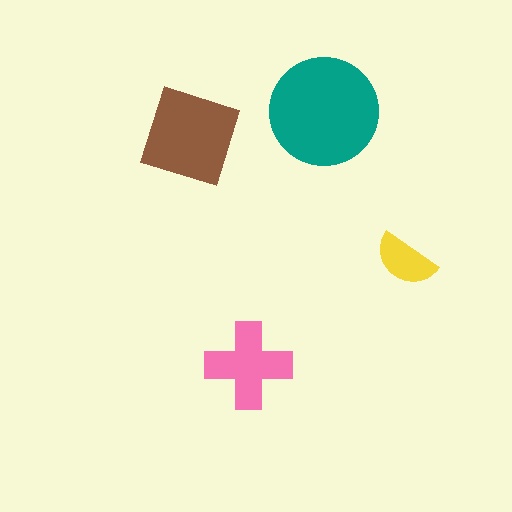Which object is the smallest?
The yellow semicircle.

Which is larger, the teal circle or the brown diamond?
The teal circle.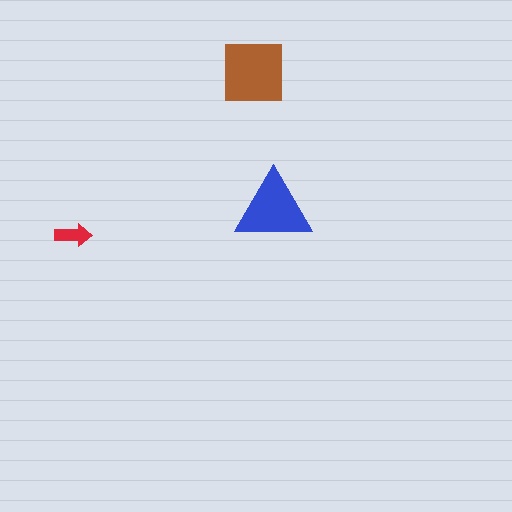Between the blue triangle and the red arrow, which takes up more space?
The blue triangle.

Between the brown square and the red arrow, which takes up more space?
The brown square.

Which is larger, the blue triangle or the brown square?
The brown square.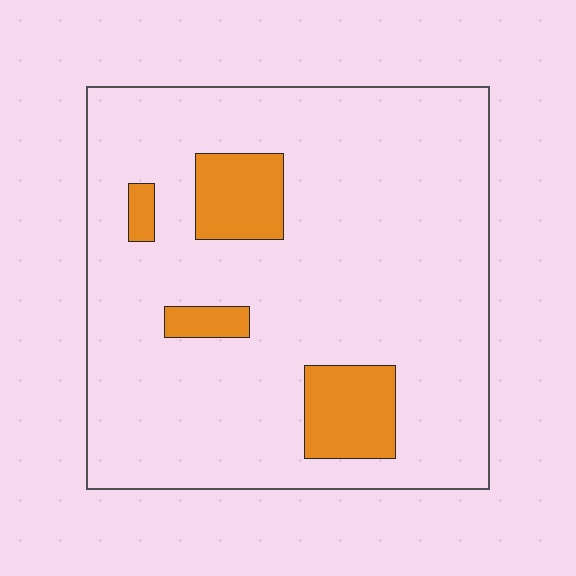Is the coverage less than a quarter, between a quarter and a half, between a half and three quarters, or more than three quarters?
Less than a quarter.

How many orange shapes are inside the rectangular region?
4.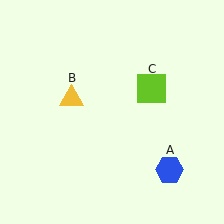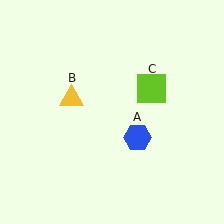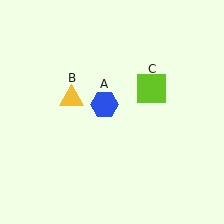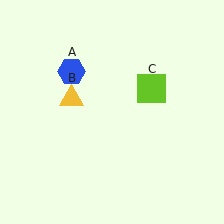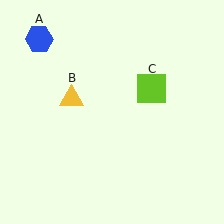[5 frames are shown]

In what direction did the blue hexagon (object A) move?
The blue hexagon (object A) moved up and to the left.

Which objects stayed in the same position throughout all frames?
Yellow triangle (object B) and lime square (object C) remained stationary.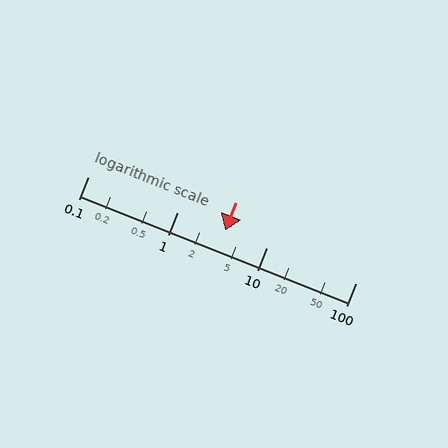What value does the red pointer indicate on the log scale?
The pointer indicates approximately 3.4.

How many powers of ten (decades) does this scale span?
The scale spans 3 decades, from 0.1 to 100.